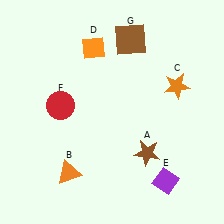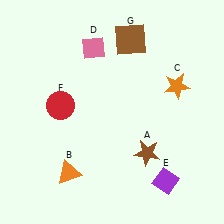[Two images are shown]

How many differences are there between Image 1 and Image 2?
There is 1 difference between the two images.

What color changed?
The diamond (D) changed from orange in Image 1 to pink in Image 2.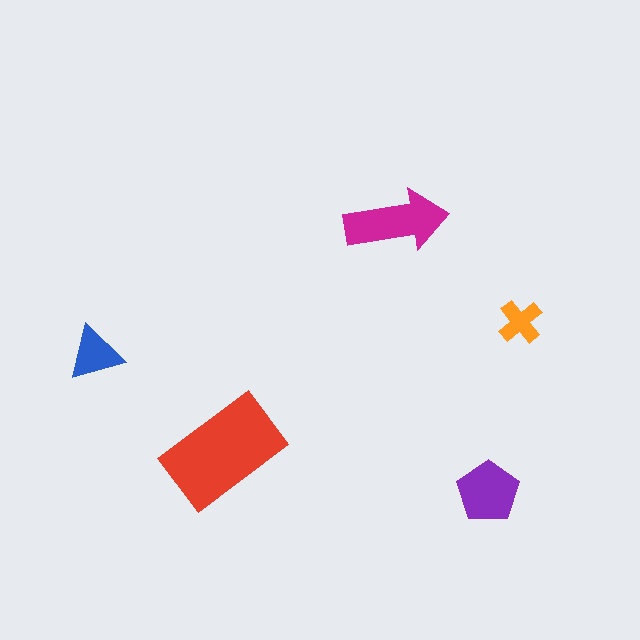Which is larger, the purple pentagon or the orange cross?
The purple pentagon.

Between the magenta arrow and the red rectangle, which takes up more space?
The red rectangle.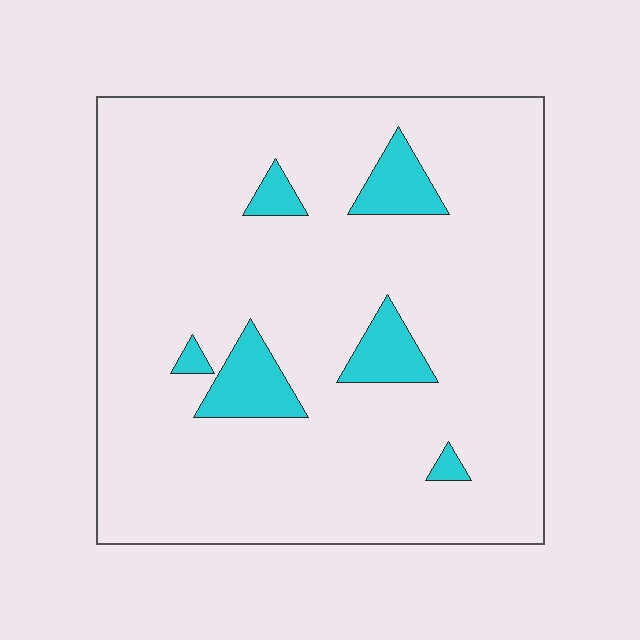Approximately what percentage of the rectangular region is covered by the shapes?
Approximately 10%.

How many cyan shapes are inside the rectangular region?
6.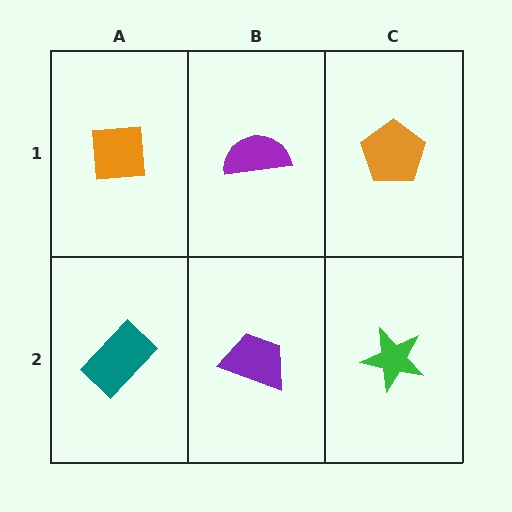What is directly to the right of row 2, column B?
A green star.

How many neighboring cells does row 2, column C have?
2.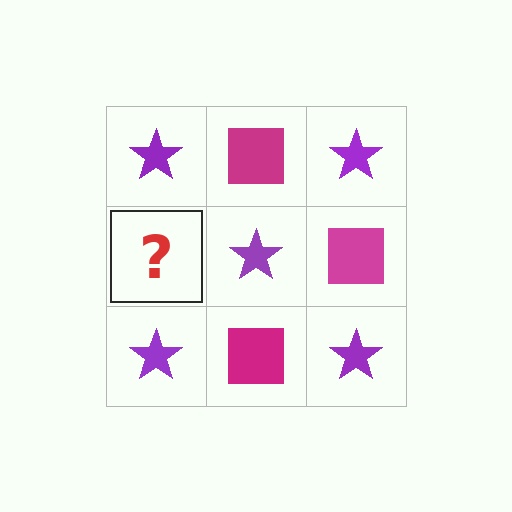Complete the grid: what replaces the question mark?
The question mark should be replaced with a magenta square.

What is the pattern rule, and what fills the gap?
The rule is that it alternates purple star and magenta square in a checkerboard pattern. The gap should be filled with a magenta square.